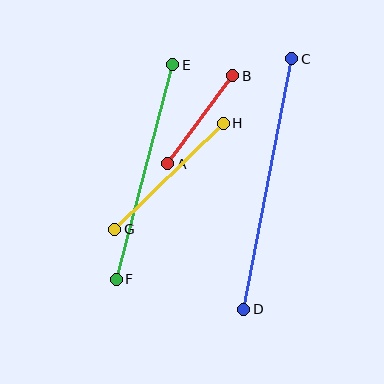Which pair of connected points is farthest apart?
Points C and D are farthest apart.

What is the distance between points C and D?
The distance is approximately 255 pixels.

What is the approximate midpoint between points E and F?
The midpoint is at approximately (144, 172) pixels.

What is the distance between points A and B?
The distance is approximately 109 pixels.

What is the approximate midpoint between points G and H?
The midpoint is at approximately (169, 176) pixels.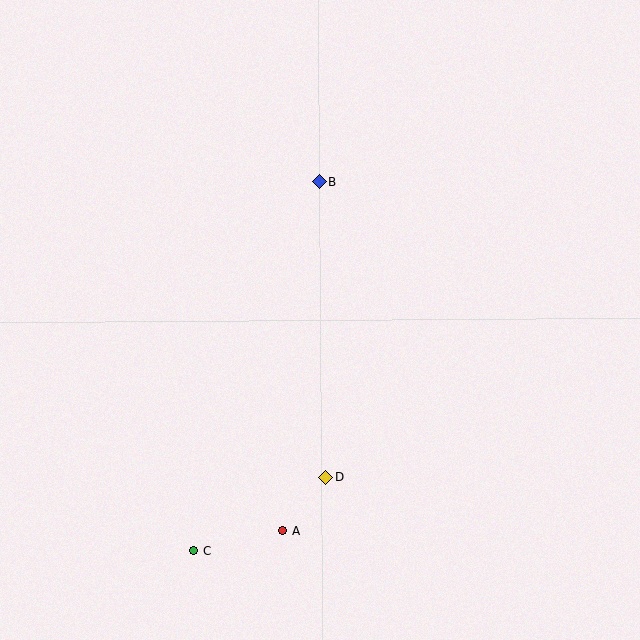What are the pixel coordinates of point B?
Point B is at (319, 182).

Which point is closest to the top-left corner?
Point B is closest to the top-left corner.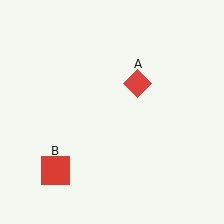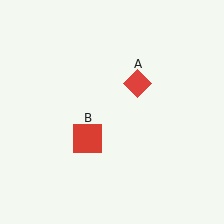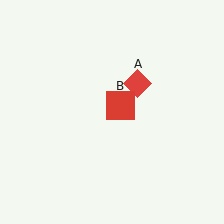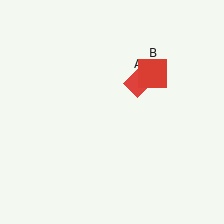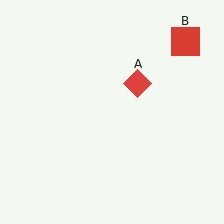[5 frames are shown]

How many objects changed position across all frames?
1 object changed position: red square (object B).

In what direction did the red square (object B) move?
The red square (object B) moved up and to the right.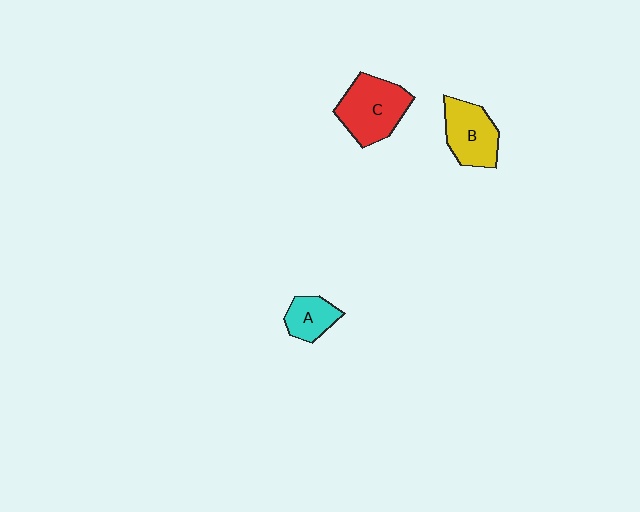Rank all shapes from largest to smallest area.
From largest to smallest: C (red), B (yellow), A (cyan).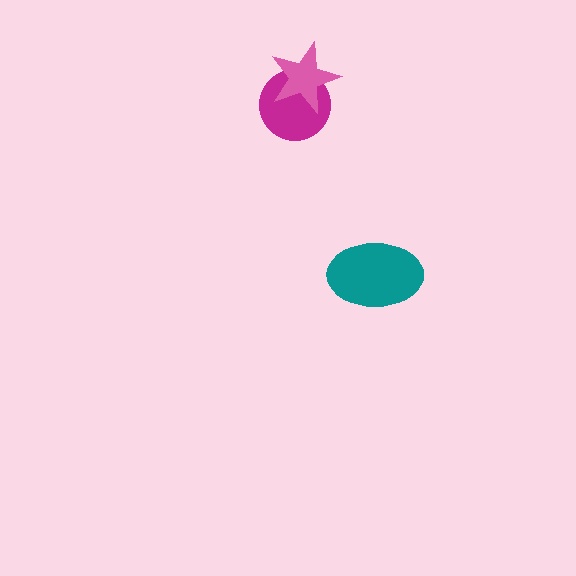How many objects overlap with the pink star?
1 object overlaps with the pink star.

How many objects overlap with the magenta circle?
1 object overlaps with the magenta circle.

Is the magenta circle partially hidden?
Yes, it is partially covered by another shape.